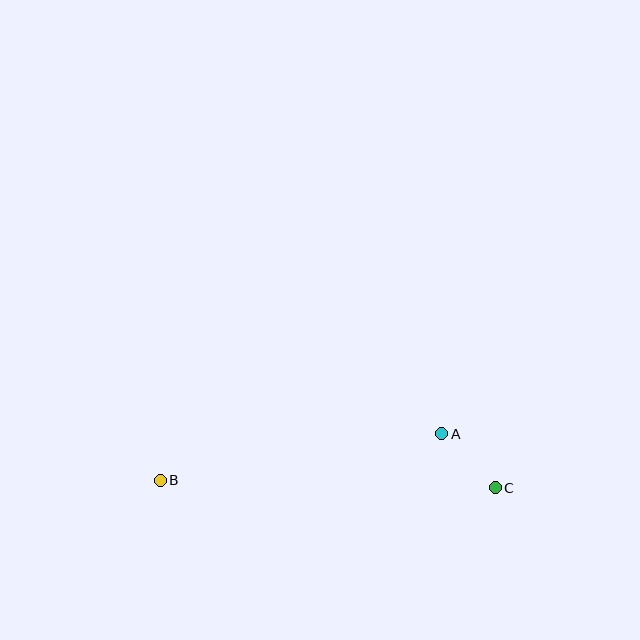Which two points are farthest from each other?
Points B and C are farthest from each other.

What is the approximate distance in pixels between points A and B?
The distance between A and B is approximately 285 pixels.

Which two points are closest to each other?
Points A and C are closest to each other.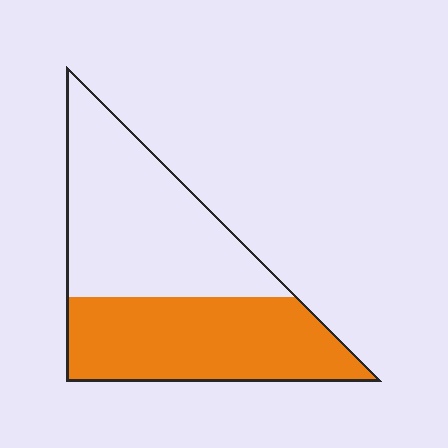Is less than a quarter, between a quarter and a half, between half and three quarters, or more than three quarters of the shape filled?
Between a quarter and a half.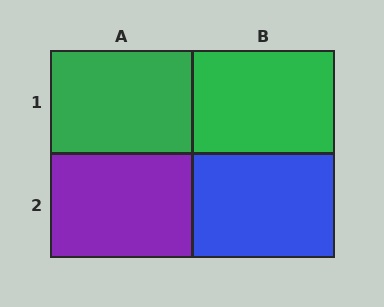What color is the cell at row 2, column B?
Blue.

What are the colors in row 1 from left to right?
Green, green.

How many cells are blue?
1 cell is blue.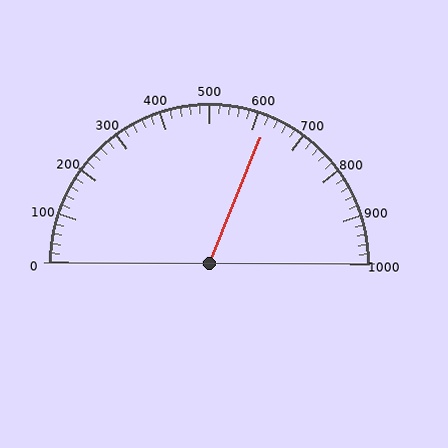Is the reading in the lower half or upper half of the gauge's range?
The reading is in the upper half of the range (0 to 1000).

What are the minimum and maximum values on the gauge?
The gauge ranges from 0 to 1000.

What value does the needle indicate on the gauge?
The needle indicates approximately 620.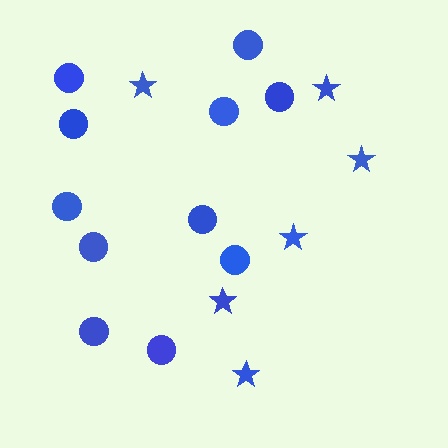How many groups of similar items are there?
There are 2 groups: one group of circles (11) and one group of stars (6).